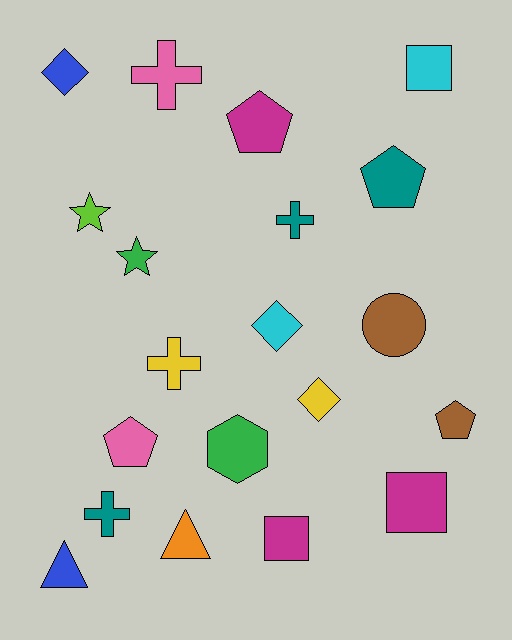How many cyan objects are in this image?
There are 2 cyan objects.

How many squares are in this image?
There are 3 squares.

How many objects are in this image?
There are 20 objects.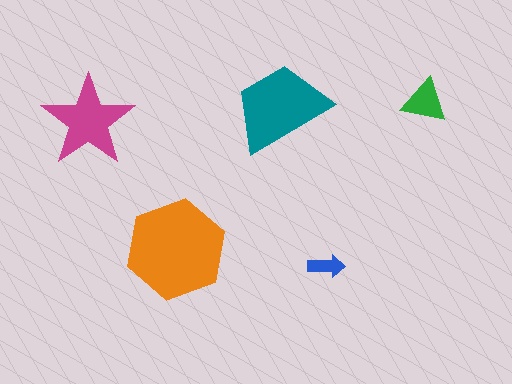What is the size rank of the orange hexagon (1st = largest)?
1st.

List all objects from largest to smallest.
The orange hexagon, the teal trapezoid, the magenta star, the green triangle, the blue arrow.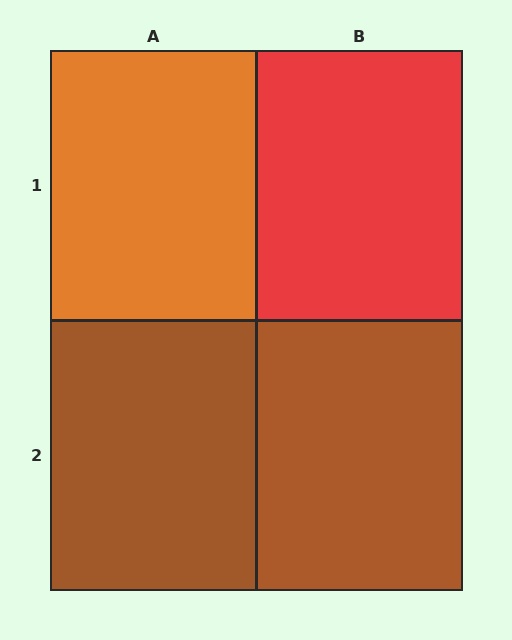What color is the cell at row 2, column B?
Brown.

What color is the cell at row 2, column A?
Brown.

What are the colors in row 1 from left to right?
Orange, red.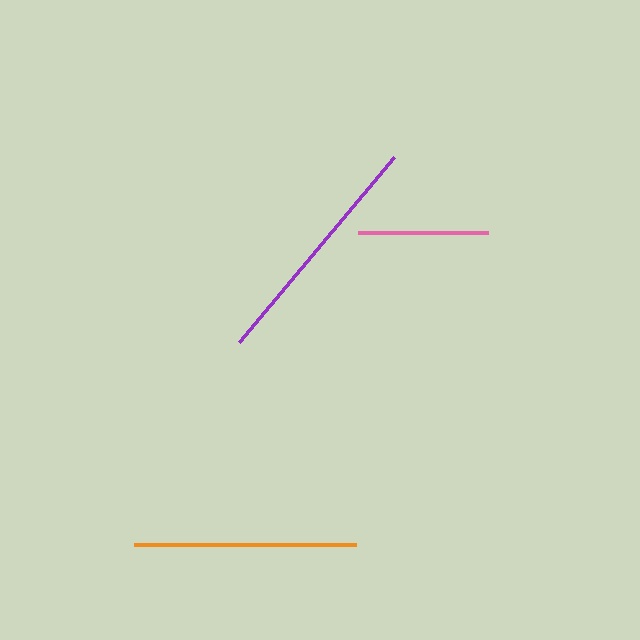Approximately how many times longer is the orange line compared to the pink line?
The orange line is approximately 1.7 times the length of the pink line.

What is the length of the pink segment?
The pink segment is approximately 130 pixels long.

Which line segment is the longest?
The purple line is the longest at approximately 242 pixels.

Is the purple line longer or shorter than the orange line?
The purple line is longer than the orange line.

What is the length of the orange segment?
The orange segment is approximately 222 pixels long.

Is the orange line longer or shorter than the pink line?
The orange line is longer than the pink line.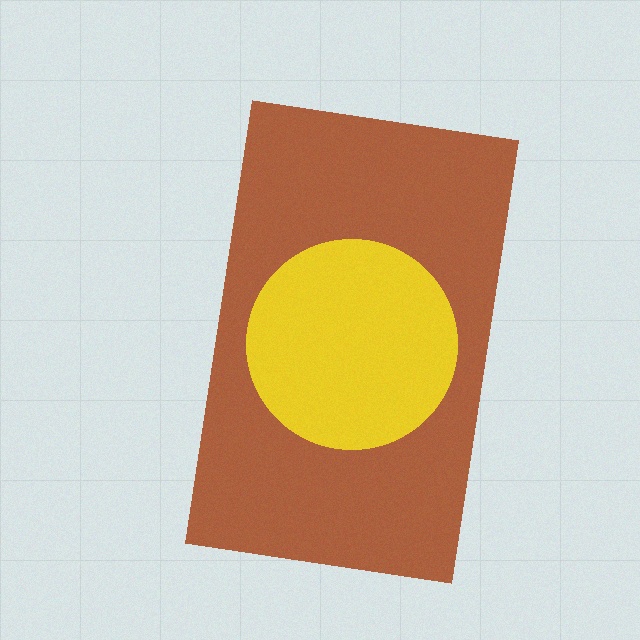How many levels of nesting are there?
2.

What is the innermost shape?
The yellow circle.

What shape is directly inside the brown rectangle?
The yellow circle.